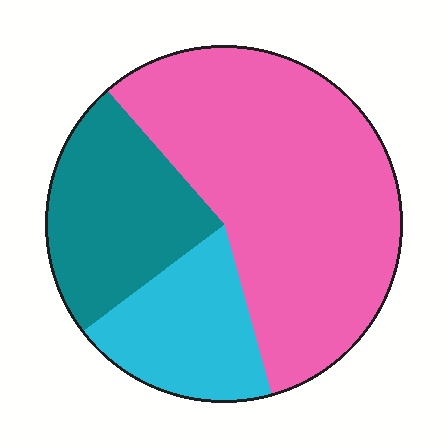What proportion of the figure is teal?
Teal covers around 25% of the figure.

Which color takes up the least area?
Cyan, at roughly 20%.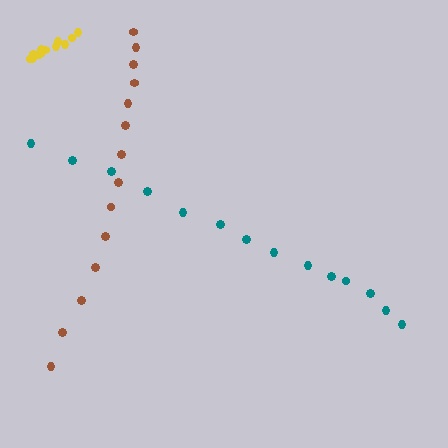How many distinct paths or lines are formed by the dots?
There are 3 distinct paths.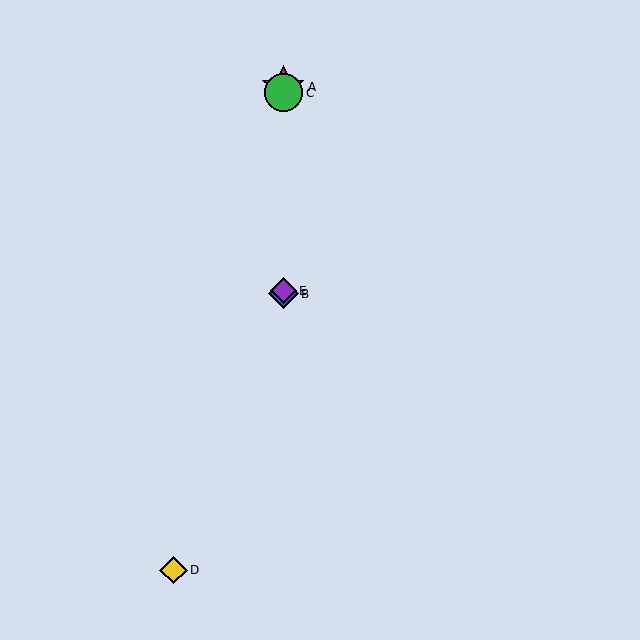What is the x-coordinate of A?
Object A is at x≈283.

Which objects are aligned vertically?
Objects A, B, C, E are aligned vertically.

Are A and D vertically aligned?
No, A is at x≈283 and D is at x≈173.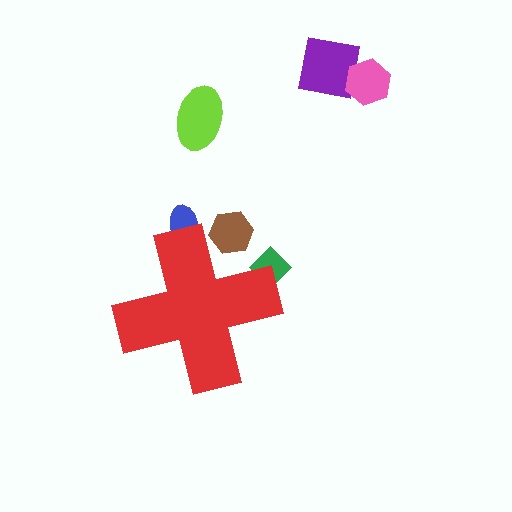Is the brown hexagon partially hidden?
Yes, the brown hexagon is partially hidden behind the red cross.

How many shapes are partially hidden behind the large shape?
3 shapes are partially hidden.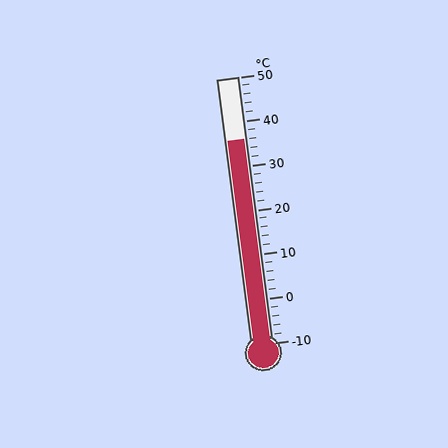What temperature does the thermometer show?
The thermometer shows approximately 36°C.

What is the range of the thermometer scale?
The thermometer scale ranges from -10°C to 50°C.